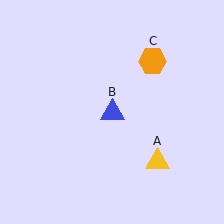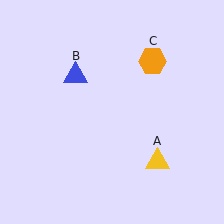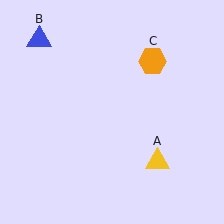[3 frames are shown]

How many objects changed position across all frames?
1 object changed position: blue triangle (object B).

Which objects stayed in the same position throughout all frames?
Yellow triangle (object A) and orange hexagon (object C) remained stationary.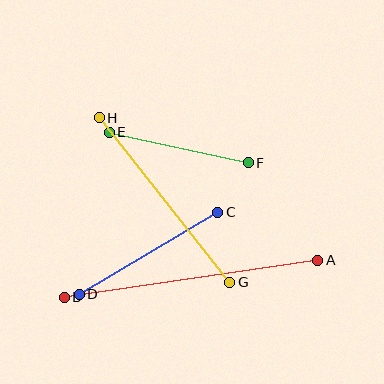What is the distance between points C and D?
The distance is approximately 161 pixels.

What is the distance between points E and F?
The distance is approximately 142 pixels.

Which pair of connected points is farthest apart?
Points A and B are farthest apart.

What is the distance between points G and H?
The distance is approximately 210 pixels.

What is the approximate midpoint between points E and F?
The midpoint is at approximately (179, 148) pixels.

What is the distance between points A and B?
The distance is approximately 256 pixels.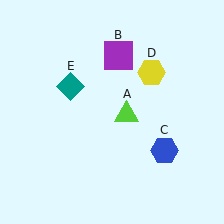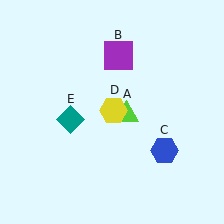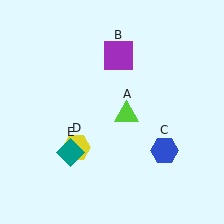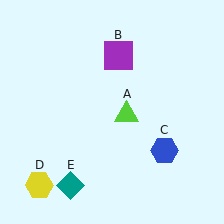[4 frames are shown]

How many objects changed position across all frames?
2 objects changed position: yellow hexagon (object D), teal diamond (object E).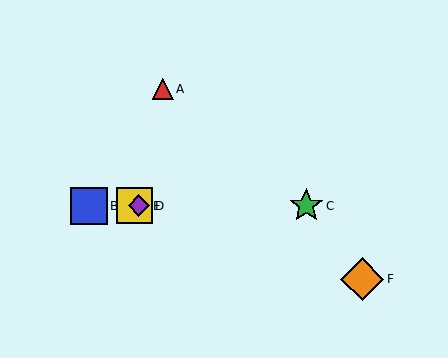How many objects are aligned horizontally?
4 objects (B, C, D, E) are aligned horizontally.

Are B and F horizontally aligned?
No, B is at y≈206 and F is at y≈279.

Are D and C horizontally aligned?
Yes, both are at y≈206.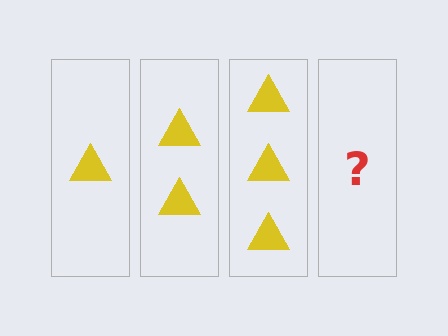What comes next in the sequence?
The next element should be 4 triangles.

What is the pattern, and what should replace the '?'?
The pattern is that each step adds one more triangle. The '?' should be 4 triangles.